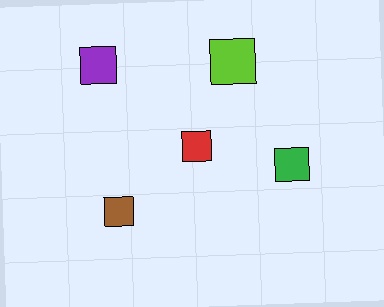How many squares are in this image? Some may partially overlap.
There are 5 squares.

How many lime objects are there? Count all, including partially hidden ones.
There is 1 lime object.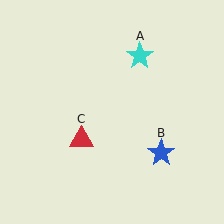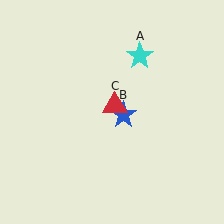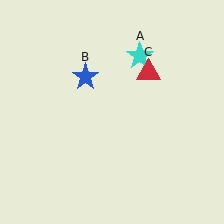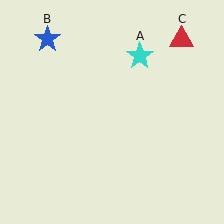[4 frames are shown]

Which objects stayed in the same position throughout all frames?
Cyan star (object A) remained stationary.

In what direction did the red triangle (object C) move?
The red triangle (object C) moved up and to the right.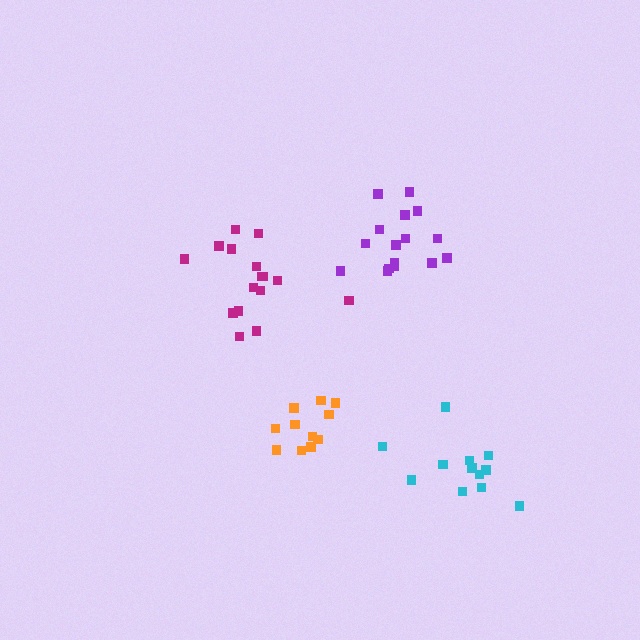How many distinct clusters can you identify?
There are 4 distinct clusters.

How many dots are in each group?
Group 1: 12 dots, Group 2: 16 dots, Group 3: 16 dots, Group 4: 11 dots (55 total).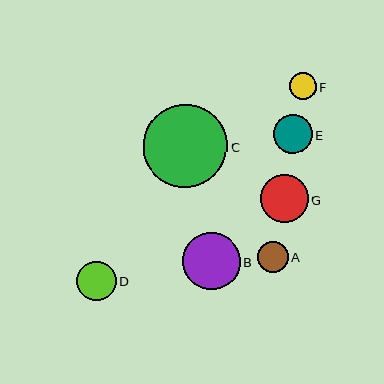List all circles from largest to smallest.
From largest to smallest: C, B, G, D, E, A, F.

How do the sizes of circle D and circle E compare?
Circle D and circle E are approximately the same size.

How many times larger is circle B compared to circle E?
Circle B is approximately 1.5 times the size of circle E.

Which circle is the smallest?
Circle F is the smallest with a size of approximately 27 pixels.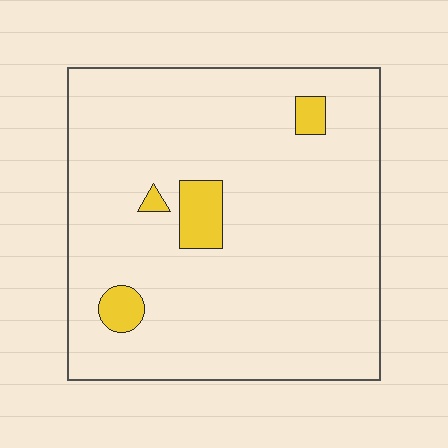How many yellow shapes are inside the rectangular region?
4.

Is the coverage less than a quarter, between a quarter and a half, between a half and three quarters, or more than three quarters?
Less than a quarter.